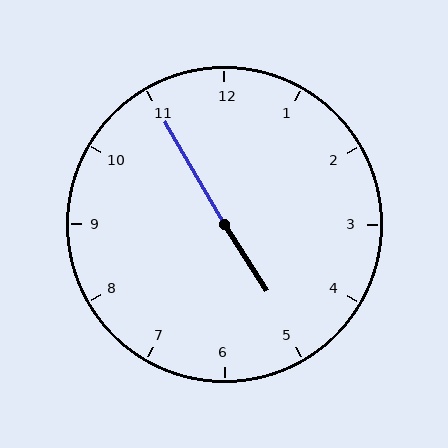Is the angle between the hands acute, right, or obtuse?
It is obtuse.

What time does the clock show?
4:55.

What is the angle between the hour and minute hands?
Approximately 178 degrees.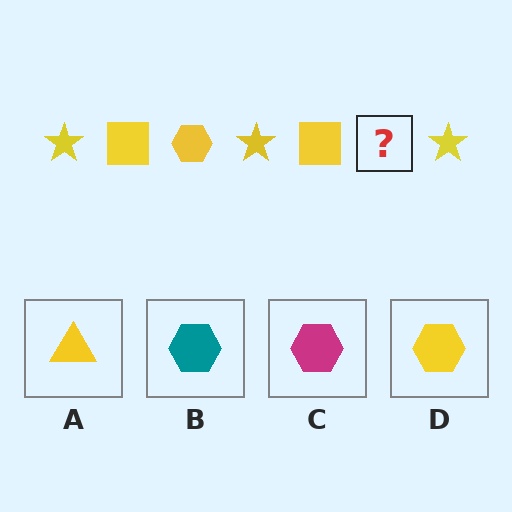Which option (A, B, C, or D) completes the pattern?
D.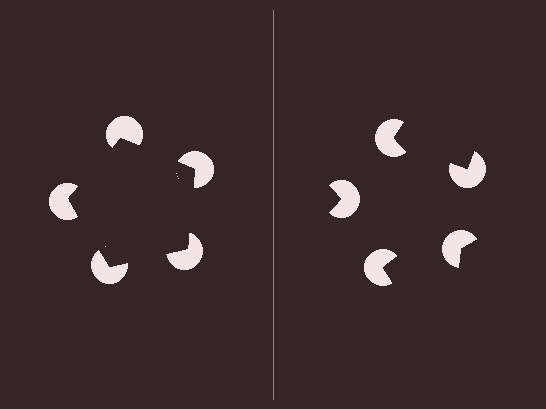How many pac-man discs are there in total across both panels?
10 — 5 on each side.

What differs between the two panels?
The pac-man discs are positioned identically on both sides; only the wedge orientations differ. On the left they align to a pentagon; on the right they are misaligned.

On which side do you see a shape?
An illusory pentagon appears on the left side. On the right side the wedge cuts are rotated, so no coherent shape forms.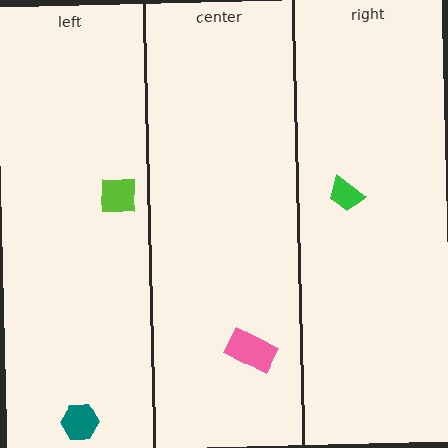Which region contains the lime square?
The left region.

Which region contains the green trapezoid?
The right region.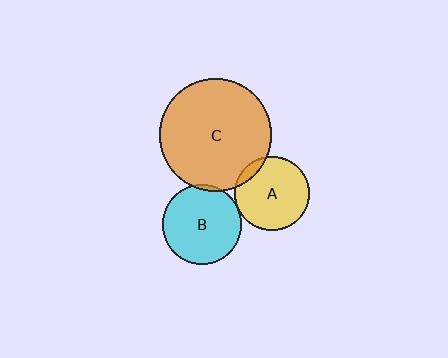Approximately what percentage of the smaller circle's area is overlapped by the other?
Approximately 5%.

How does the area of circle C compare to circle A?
Approximately 2.3 times.